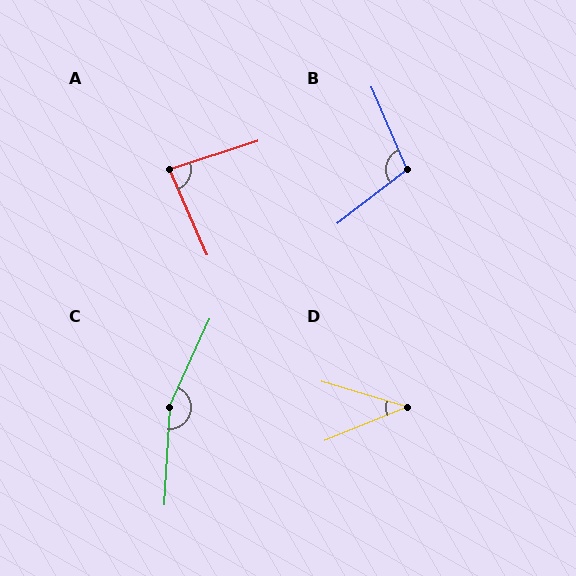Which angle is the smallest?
D, at approximately 39 degrees.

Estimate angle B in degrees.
Approximately 105 degrees.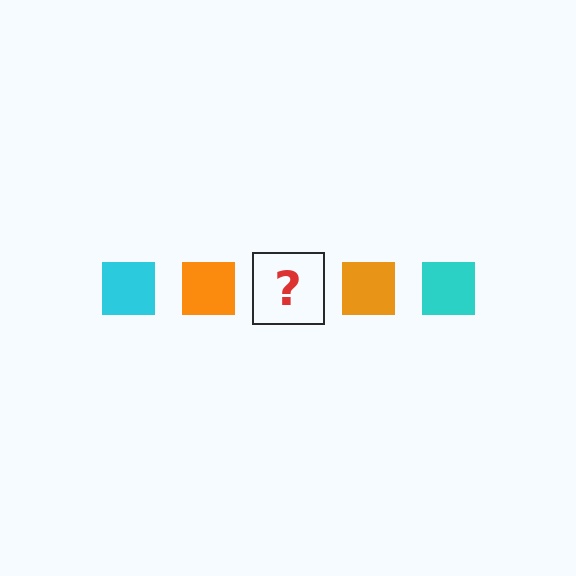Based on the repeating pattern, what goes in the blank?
The blank should be a cyan square.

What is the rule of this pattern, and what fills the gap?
The rule is that the pattern cycles through cyan, orange squares. The gap should be filled with a cyan square.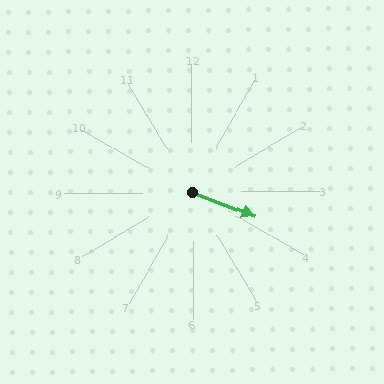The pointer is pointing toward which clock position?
Roughly 4 o'clock.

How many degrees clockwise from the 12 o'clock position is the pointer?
Approximately 112 degrees.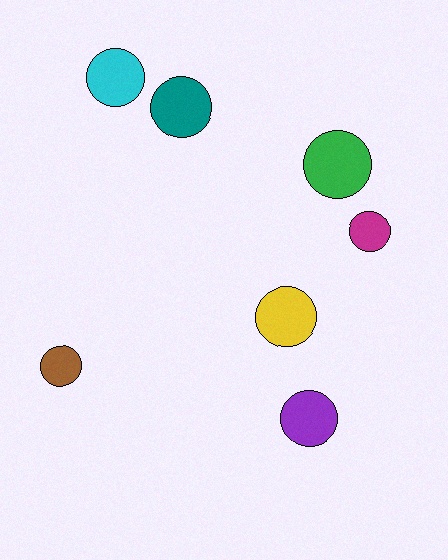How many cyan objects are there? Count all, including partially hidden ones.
There is 1 cyan object.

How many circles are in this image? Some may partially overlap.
There are 7 circles.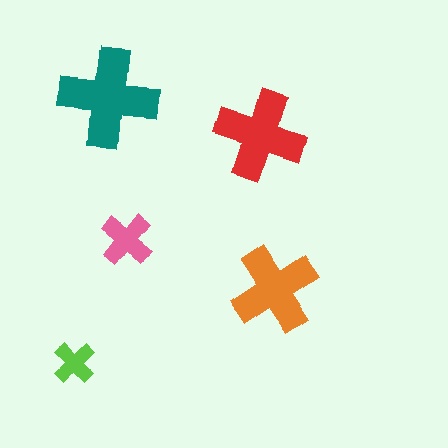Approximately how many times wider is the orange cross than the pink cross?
About 1.5 times wider.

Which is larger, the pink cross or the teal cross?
The teal one.